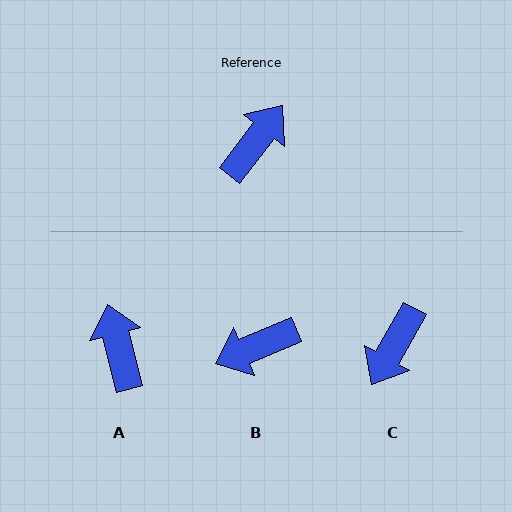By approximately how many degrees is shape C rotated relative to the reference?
Approximately 172 degrees clockwise.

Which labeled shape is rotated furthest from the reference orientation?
C, about 172 degrees away.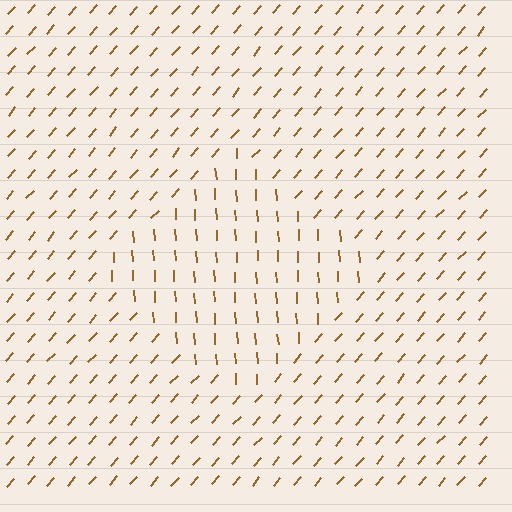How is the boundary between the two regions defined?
The boundary is defined purely by a change in line orientation (approximately 45 degrees difference). All lines are the same color and thickness.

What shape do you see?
I see a diamond.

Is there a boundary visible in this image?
Yes, there is a texture boundary formed by a change in line orientation.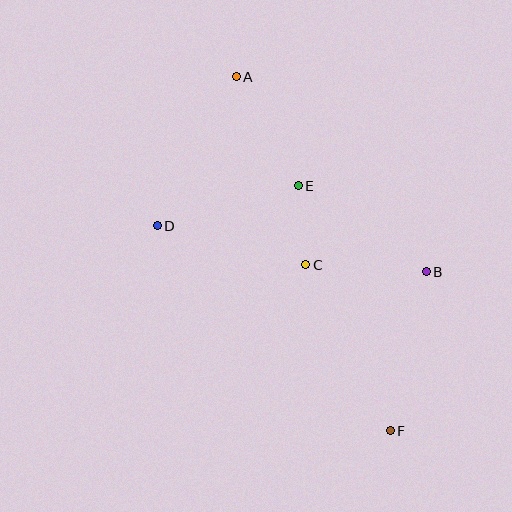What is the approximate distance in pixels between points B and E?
The distance between B and E is approximately 155 pixels.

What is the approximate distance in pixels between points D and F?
The distance between D and F is approximately 311 pixels.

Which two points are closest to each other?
Points C and E are closest to each other.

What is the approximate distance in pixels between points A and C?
The distance between A and C is approximately 201 pixels.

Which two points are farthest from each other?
Points A and F are farthest from each other.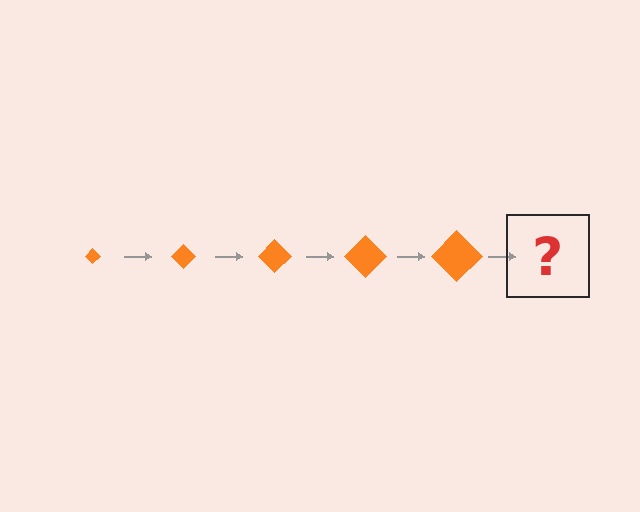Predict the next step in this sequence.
The next step is an orange diamond, larger than the previous one.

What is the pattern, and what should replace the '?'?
The pattern is that the diamond gets progressively larger each step. The '?' should be an orange diamond, larger than the previous one.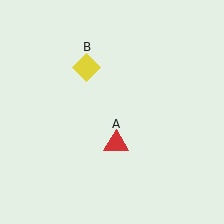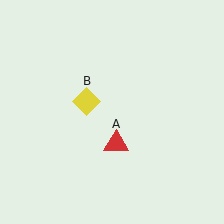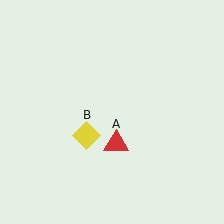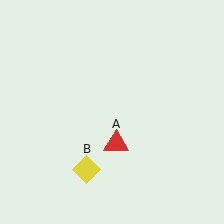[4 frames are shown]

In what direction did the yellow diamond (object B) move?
The yellow diamond (object B) moved down.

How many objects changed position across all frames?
1 object changed position: yellow diamond (object B).